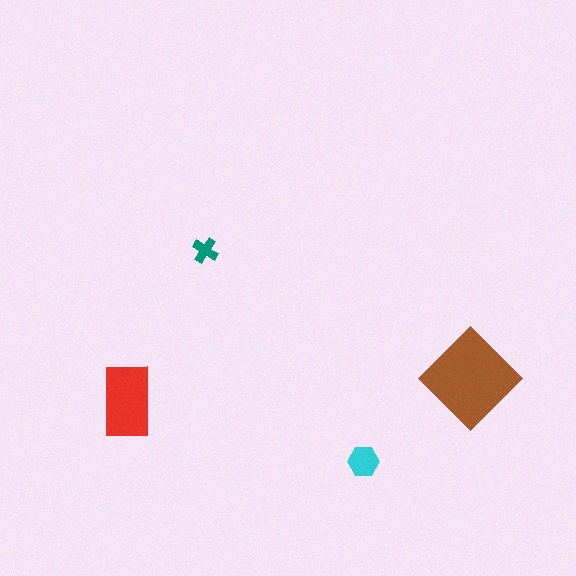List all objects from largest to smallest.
The brown diamond, the red rectangle, the cyan hexagon, the teal cross.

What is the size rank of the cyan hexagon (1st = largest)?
3rd.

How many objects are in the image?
There are 4 objects in the image.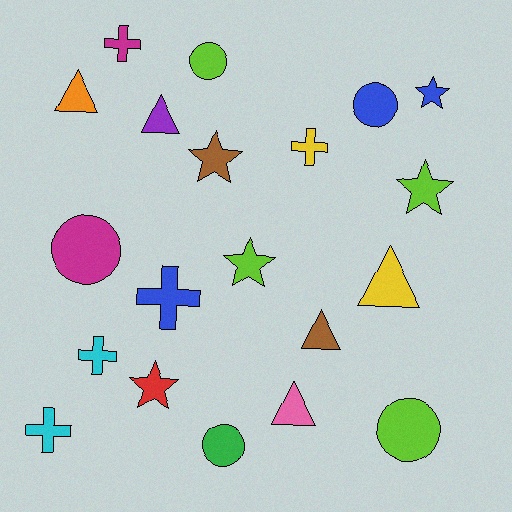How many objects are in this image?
There are 20 objects.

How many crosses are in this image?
There are 5 crosses.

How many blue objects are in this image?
There are 3 blue objects.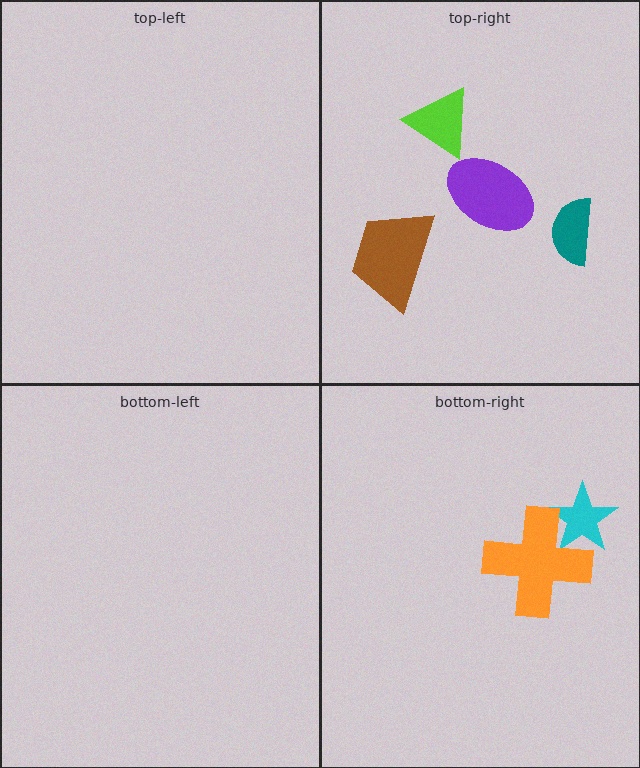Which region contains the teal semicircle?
The top-right region.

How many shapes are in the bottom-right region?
2.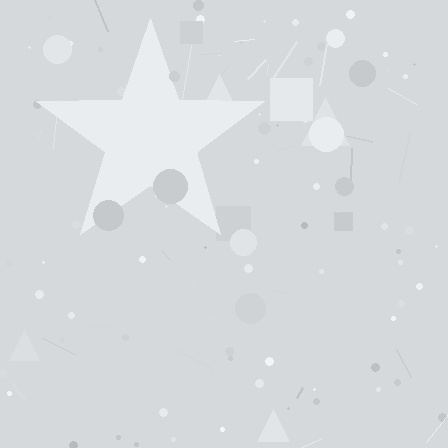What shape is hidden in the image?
A star is hidden in the image.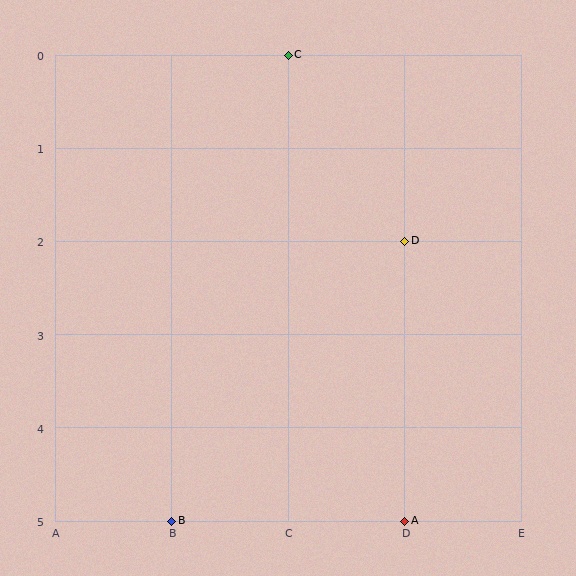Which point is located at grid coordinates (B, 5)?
Point B is at (B, 5).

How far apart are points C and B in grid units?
Points C and B are 1 column and 5 rows apart (about 5.1 grid units diagonally).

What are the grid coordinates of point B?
Point B is at grid coordinates (B, 5).